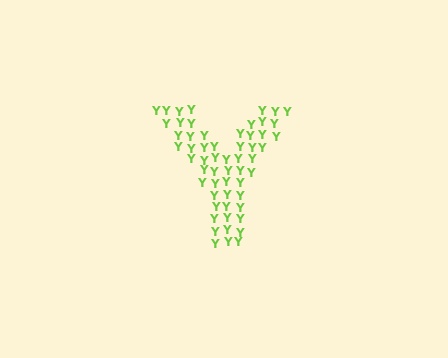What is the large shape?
The large shape is the letter Y.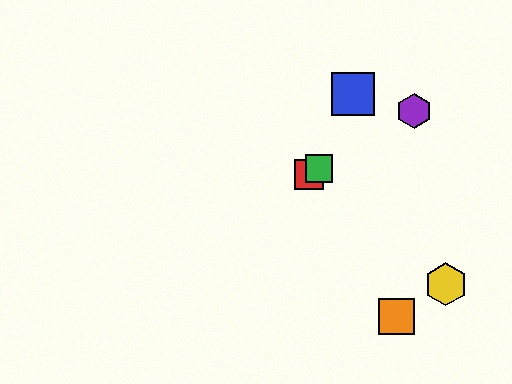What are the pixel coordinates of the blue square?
The blue square is at (353, 94).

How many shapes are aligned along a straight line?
3 shapes (the red square, the green square, the purple hexagon) are aligned along a straight line.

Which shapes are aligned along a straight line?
The red square, the green square, the purple hexagon are aligned along a straight line.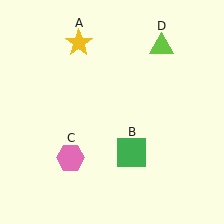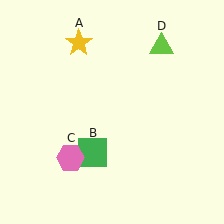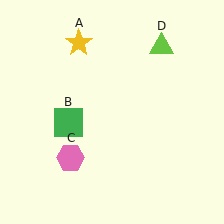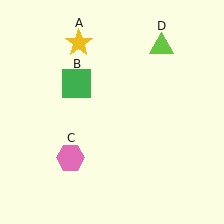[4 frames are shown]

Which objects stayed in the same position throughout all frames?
Yellow star (object A) and pink hexagon (object C) and lime triangle (object D) remained stationary.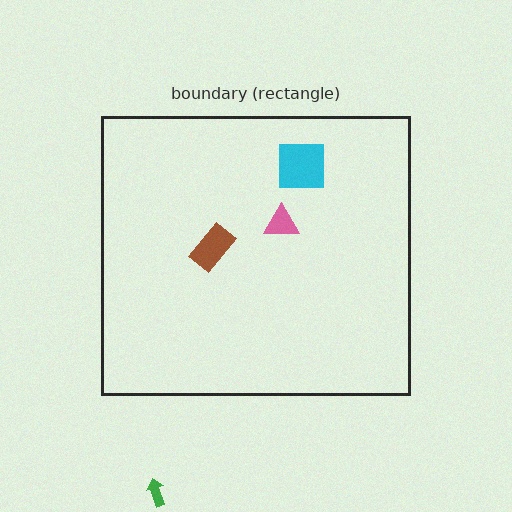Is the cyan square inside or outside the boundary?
Inside.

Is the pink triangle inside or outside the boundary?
Inside.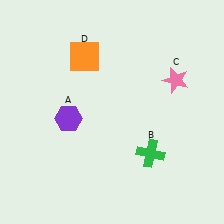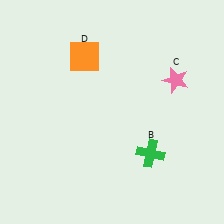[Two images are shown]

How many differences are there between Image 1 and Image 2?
There is 1 difference between the two images.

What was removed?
The purple hexagon (A) was removed in Image 2.